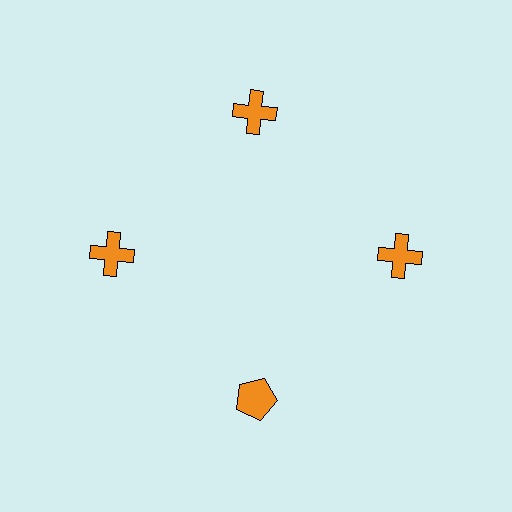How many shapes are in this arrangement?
There are 4 shapes arranged in a ring pattern.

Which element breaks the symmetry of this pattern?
The orange pentagon at roughly the 6 o'clock position breaks the symmetry. All other shapes are orange crosses.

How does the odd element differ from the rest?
It has a different shape: pentagon instead of cross.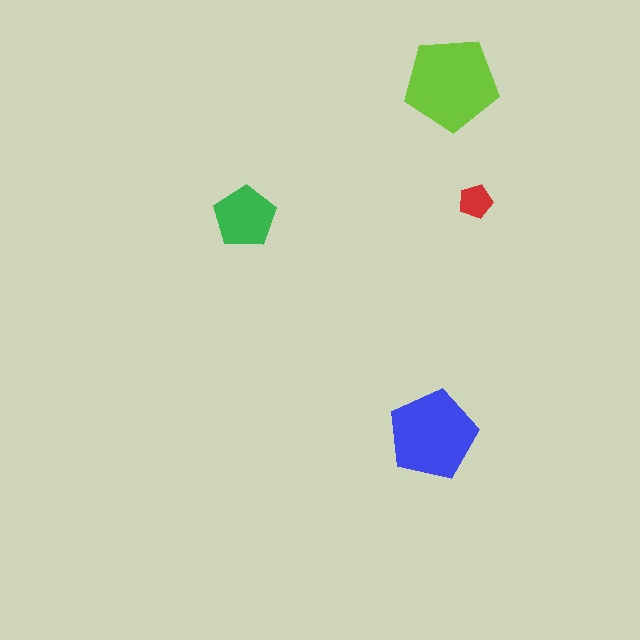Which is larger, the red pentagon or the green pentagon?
The green one.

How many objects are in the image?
There are 4 objects in the image.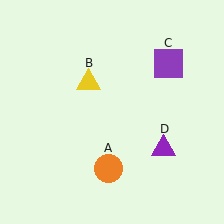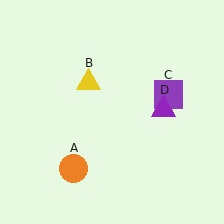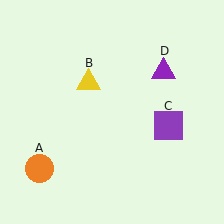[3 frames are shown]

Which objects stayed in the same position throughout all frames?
Yellow triangle (object B) remained stationary.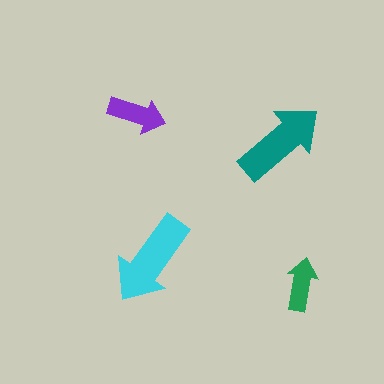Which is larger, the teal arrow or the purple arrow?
The teal one.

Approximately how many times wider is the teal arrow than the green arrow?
About 1.5 times wider.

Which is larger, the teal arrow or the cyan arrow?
The cyan one.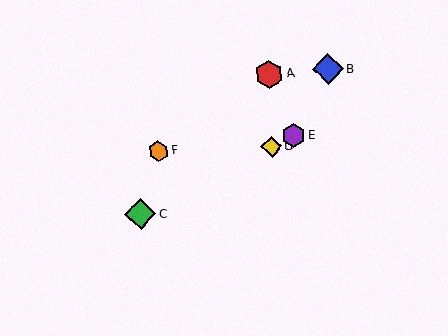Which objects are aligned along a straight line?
Objects C, D, E are aligned along a straight line.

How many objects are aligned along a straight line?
3 objects (C, D, E) are aligned along a straight line.